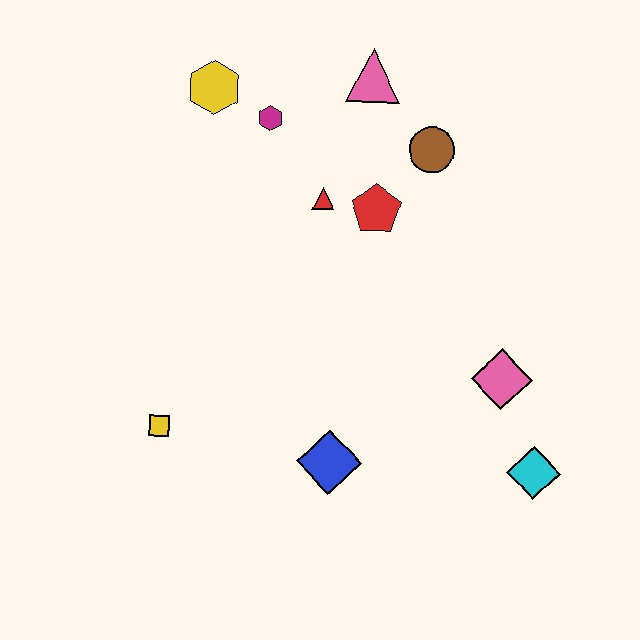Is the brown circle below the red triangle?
No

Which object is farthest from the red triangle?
The cyan diamond is farthest from the red triangle.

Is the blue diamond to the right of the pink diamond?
No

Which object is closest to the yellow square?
The blue diamond is closest to the yellow square.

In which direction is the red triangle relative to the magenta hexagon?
The red triangle is below the magenta hexagon.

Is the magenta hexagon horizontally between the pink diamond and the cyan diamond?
No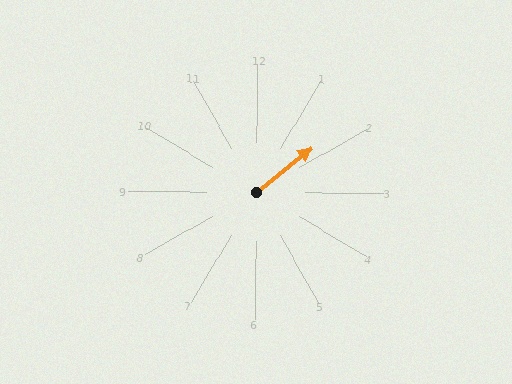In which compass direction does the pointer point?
Northeast.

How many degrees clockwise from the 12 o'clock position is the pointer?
Approximately 51 degrees.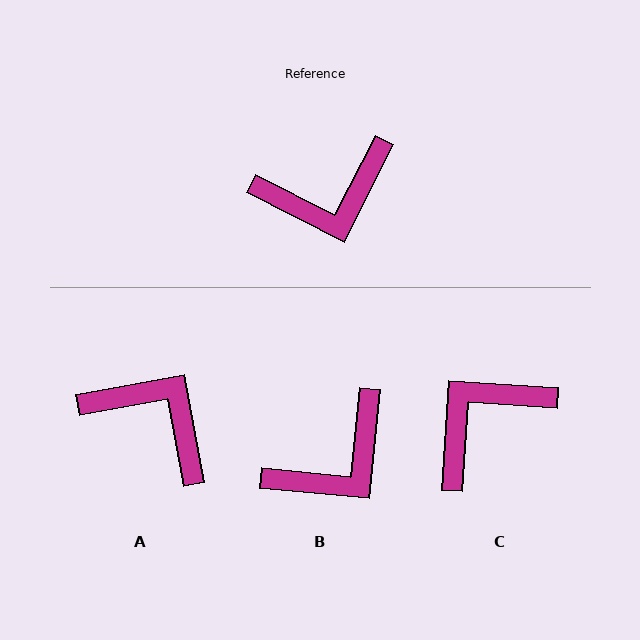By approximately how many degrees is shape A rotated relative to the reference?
Approximately 127 degrees counter-clockwise.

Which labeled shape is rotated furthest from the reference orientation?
C, about 157 degrees away.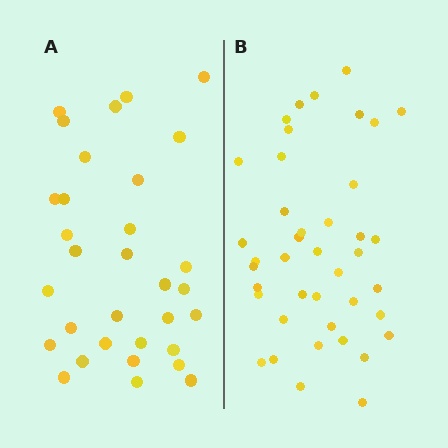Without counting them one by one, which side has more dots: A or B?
Region B (the right region) has more dots.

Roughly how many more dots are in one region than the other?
Region B has roughly 8 or so more dots than region A.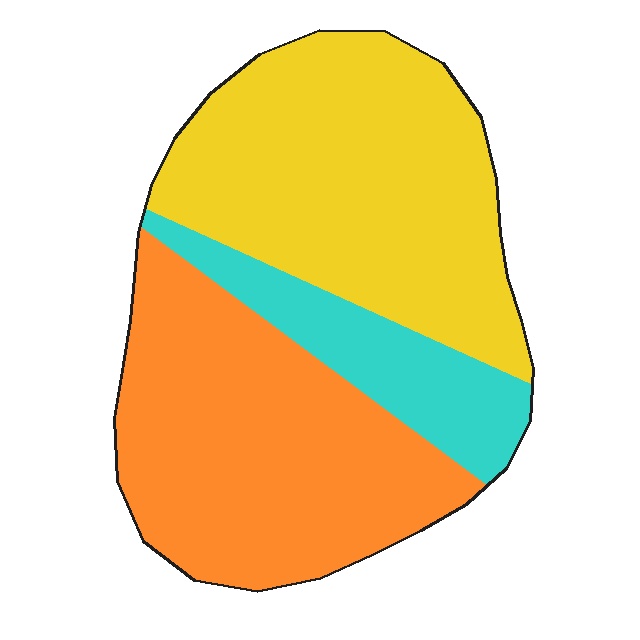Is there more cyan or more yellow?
Yellow.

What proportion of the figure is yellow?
Yellow covers 43% of the figure.